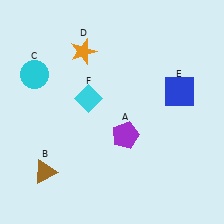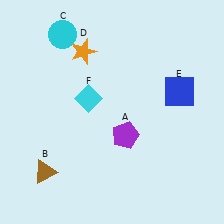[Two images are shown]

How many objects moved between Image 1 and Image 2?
1 object moved between the two images.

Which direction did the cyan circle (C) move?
The cyan circle (C) moved up.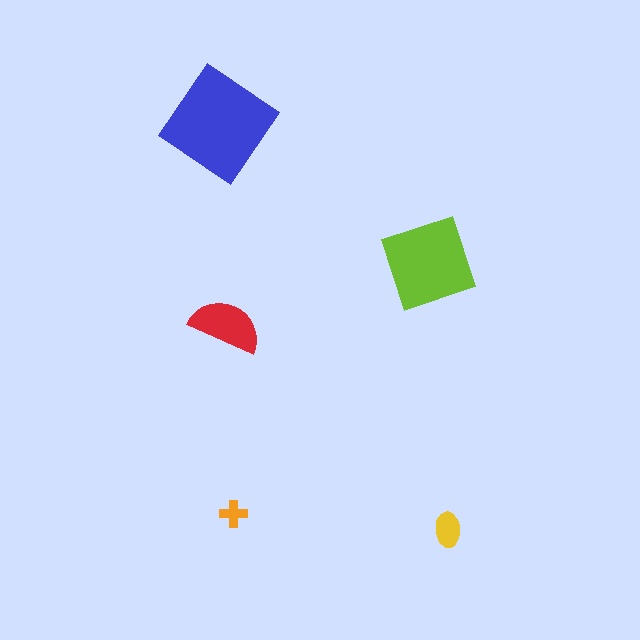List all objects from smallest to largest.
The orange cross, the yellow ellipse, the red semicircle, the lime diamond, the blue diamond.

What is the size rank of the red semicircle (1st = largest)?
3rd.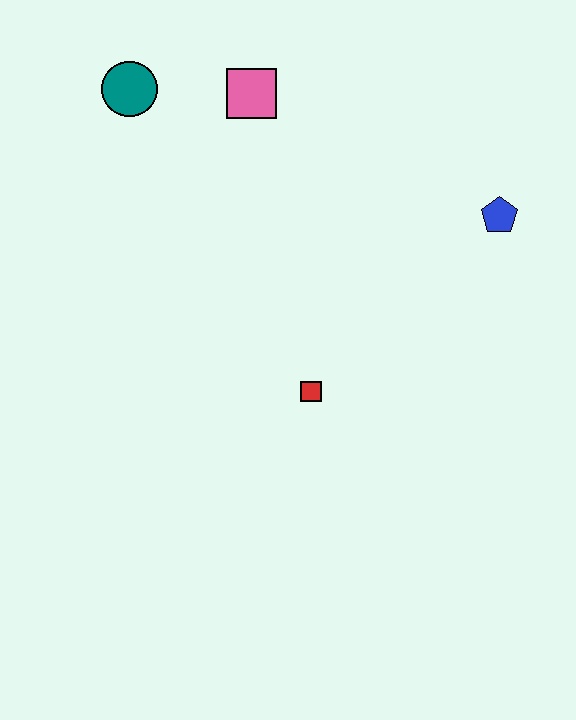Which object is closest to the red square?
The blue pentagon is closest to the red square.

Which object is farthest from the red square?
The teal circle is farthest from the red square.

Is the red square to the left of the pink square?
No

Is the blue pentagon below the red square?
No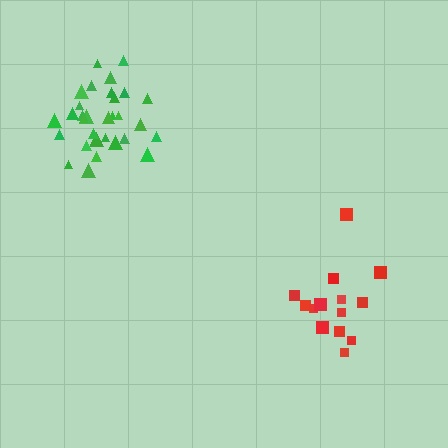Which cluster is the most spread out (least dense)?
Red.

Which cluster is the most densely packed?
Green.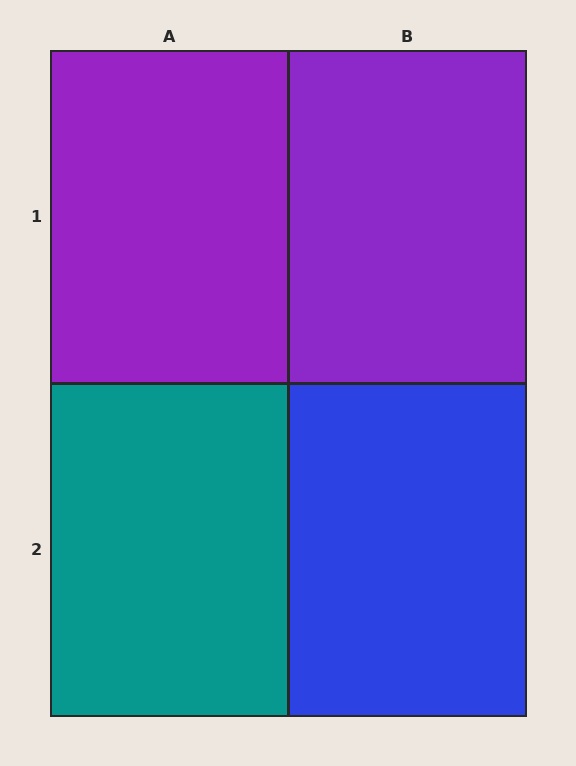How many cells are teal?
1 cell is teal.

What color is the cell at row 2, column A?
Teal.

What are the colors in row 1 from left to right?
Purple, purple.